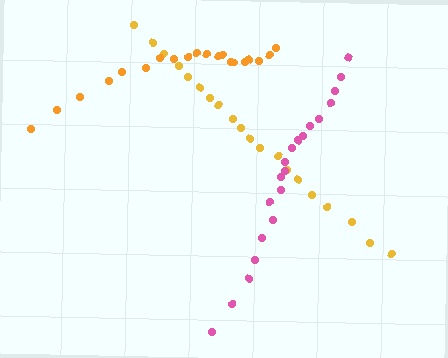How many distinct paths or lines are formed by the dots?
There are 3 distinct paths.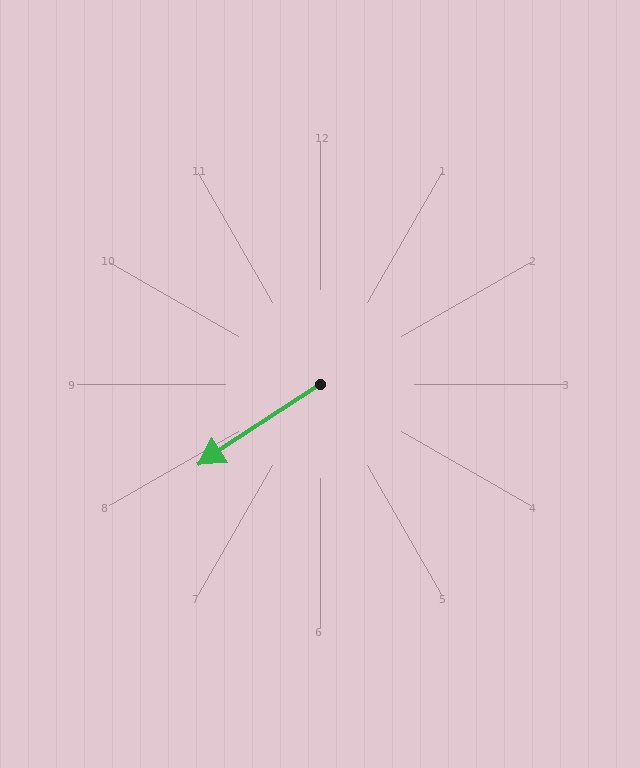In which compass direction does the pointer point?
Southwest.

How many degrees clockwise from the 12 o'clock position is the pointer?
Approximately 237 degrees.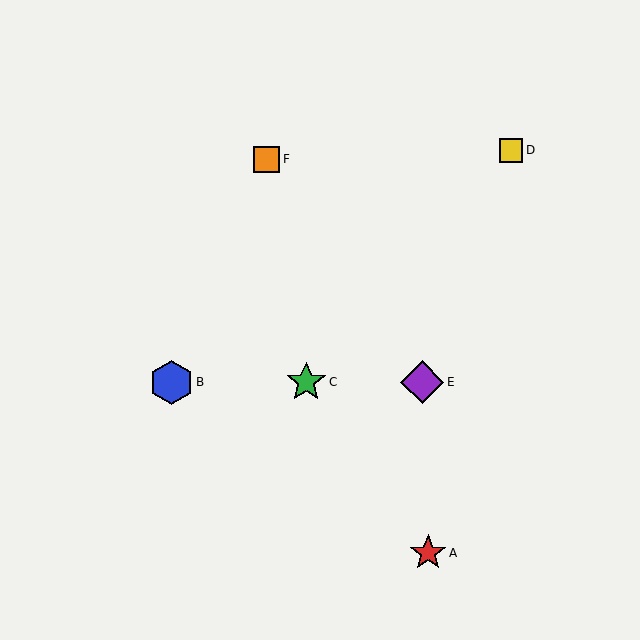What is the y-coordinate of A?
Object A is at y≈553.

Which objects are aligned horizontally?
Objects B, C, E are aligned horizontally.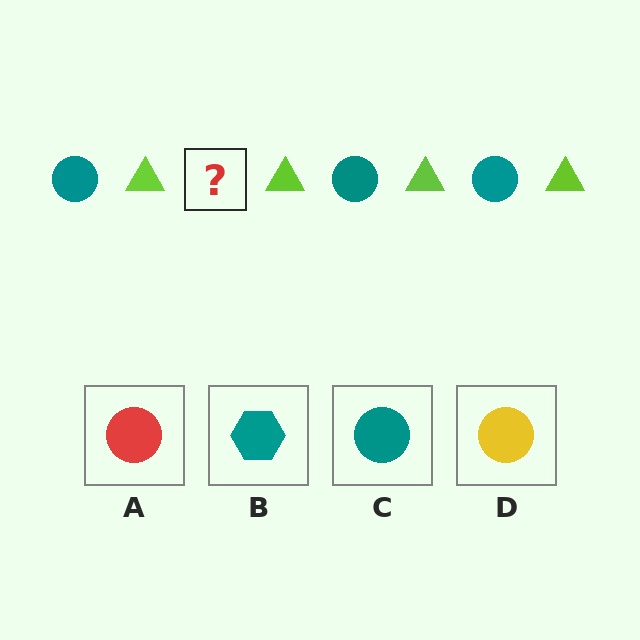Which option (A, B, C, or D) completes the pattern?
C.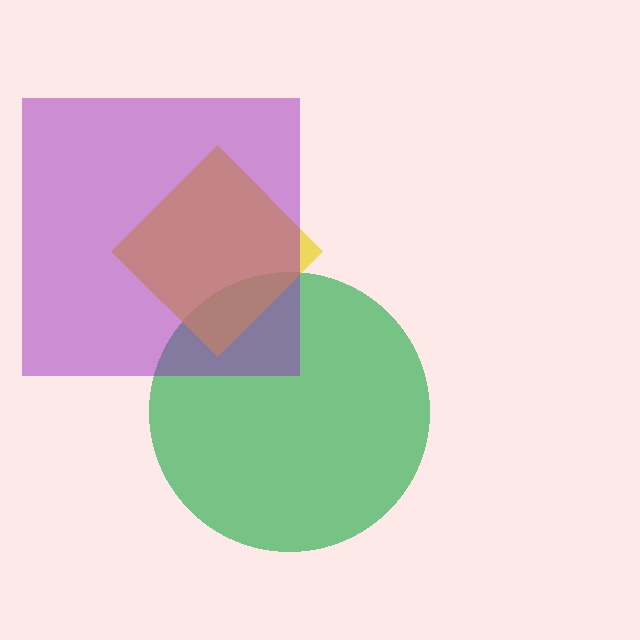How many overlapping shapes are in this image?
There are 3 overlapping shapes in the image.